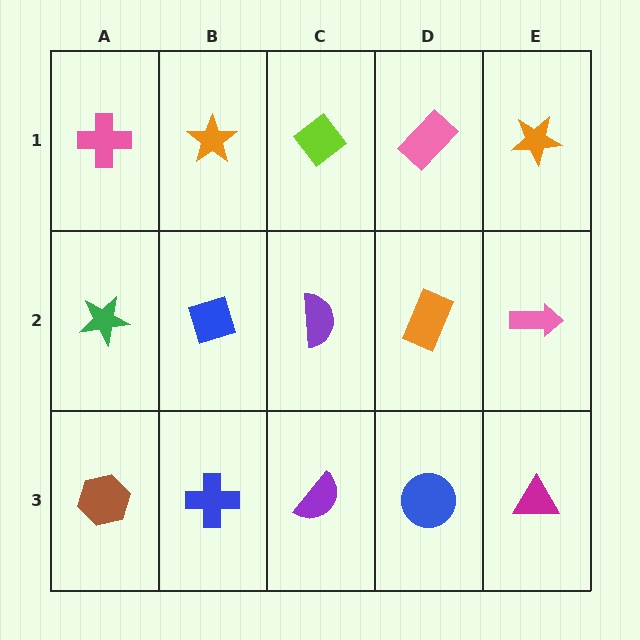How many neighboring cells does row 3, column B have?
3.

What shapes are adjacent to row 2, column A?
A pink cross (row 1, column A), a brown hexagon (row 3, column A), a blue diamond (row 2, column B).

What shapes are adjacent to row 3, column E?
A pink arrow (row 2, column E), a blue circle (row 3, column D).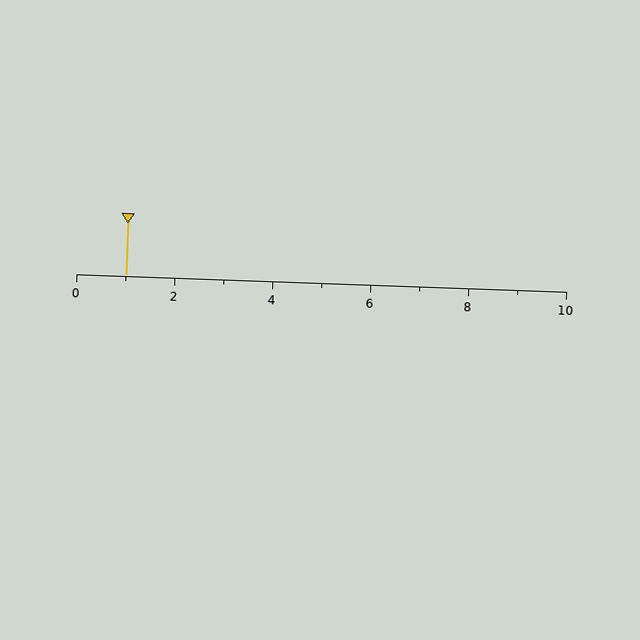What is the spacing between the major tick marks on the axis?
The major ticks are spaced 2 apart.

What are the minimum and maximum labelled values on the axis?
The axis runs from 0 to 10.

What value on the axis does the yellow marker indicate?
The marker indicates approximately 1.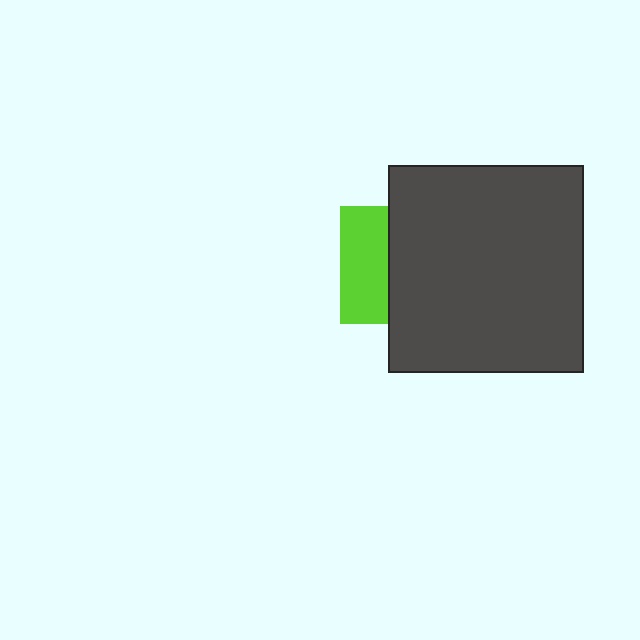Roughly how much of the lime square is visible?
A small part of it is visible (roughly 41%).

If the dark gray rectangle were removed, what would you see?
You would see the complete lime square.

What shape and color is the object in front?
The object in front is a dark gray rectangle.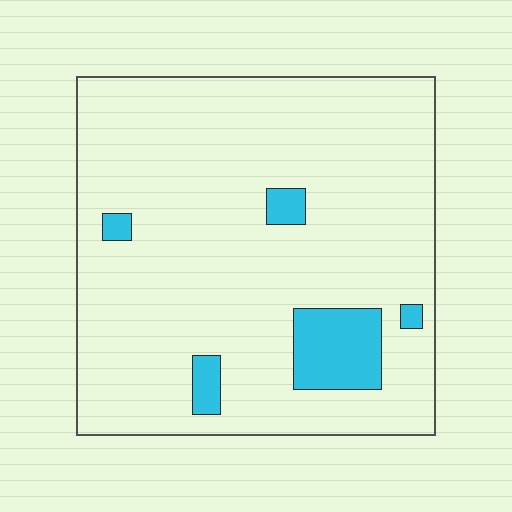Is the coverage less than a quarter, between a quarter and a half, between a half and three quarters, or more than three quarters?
Less than a quarter.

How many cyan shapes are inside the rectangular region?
5.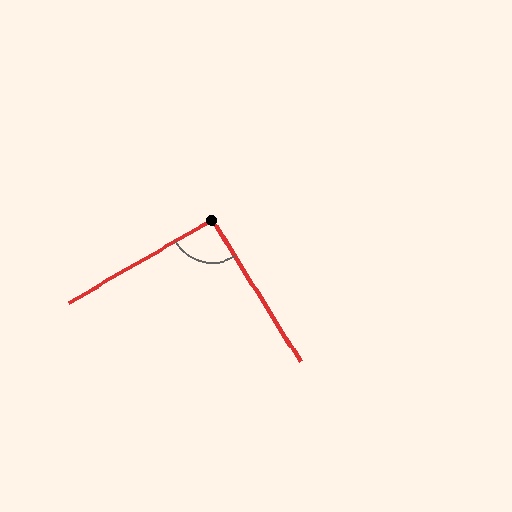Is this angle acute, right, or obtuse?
It is approximately a right angle.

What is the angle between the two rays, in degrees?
Approximately 92 degrees.